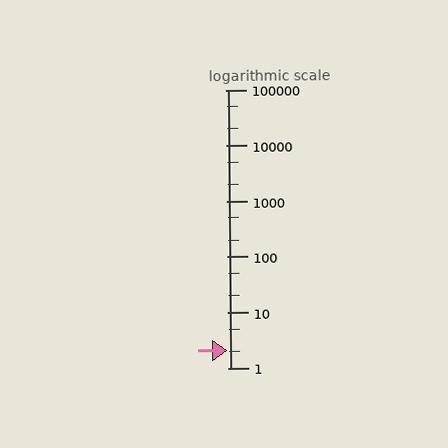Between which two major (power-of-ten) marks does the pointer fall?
The pointer is between 1 and 10.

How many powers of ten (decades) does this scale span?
The scale spans 5 decades, from 1 to 100000.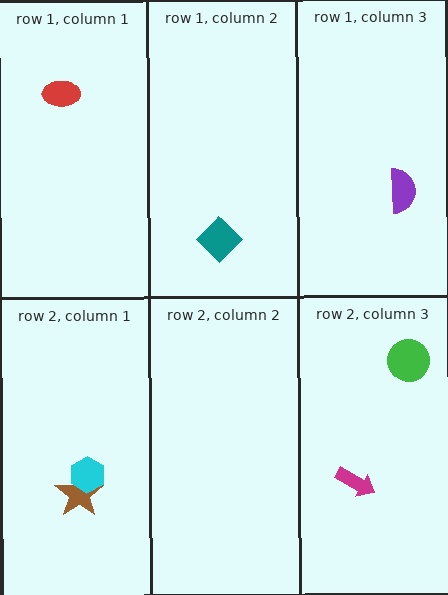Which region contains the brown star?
The row 2, column 1 region.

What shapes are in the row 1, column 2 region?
The teal diamond.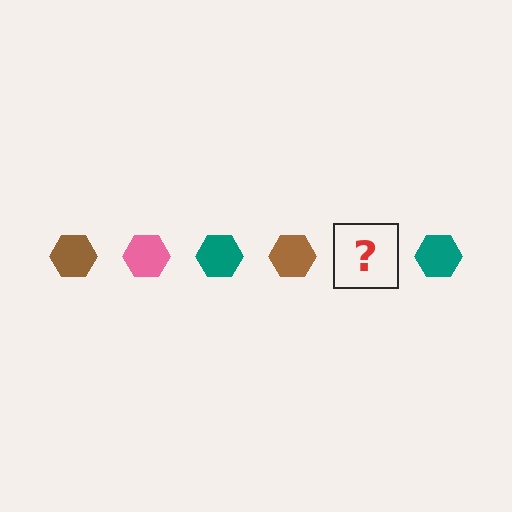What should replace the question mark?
The question mark should be replaced with a pink hexagon.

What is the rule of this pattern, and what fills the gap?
The rule is that the pattern cycles through brown, pink, teal hexagons. The gap should be filled with a pink hexagon.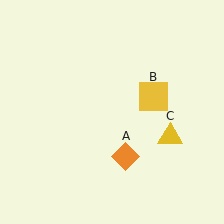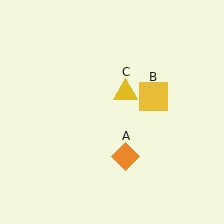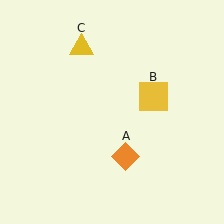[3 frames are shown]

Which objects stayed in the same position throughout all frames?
Orange diamond (object A) and yellow square (object B) remained stationary.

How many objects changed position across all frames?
1 object changed position: yellow triangle (object C).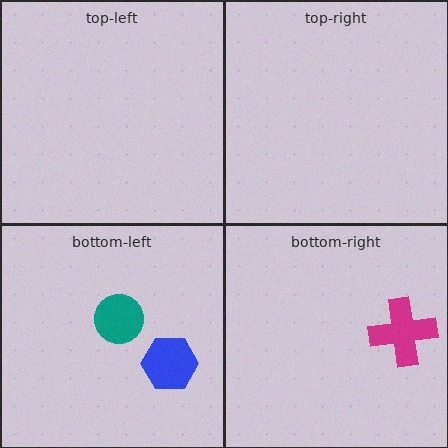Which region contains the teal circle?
The bottom-left region.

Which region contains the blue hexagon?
The bottom-left region.